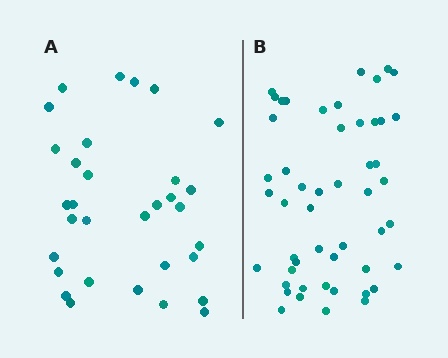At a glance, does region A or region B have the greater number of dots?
Region B (the right region) has more dots.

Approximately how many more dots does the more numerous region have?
Region B has approximately 20 more dots than region A.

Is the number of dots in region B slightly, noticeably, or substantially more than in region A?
Region B has substantially more. The ratio is roughly 1.6 to 1.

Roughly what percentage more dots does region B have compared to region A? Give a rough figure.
About 55% more.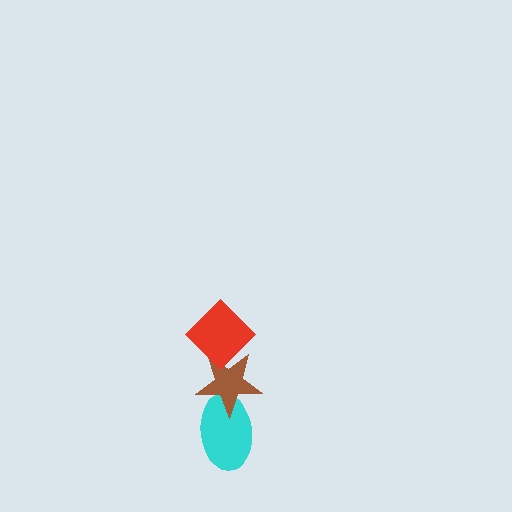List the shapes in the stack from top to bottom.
From top to bottom: the red diamond, the brown star, the cyan ellipse.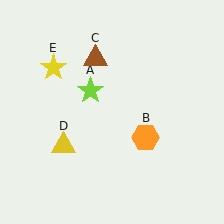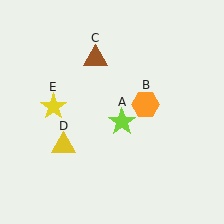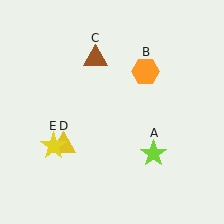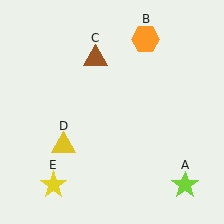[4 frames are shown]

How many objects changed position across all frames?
3 objects changed position: lime star (object A), orange hexagon (object B), yellow star (object E).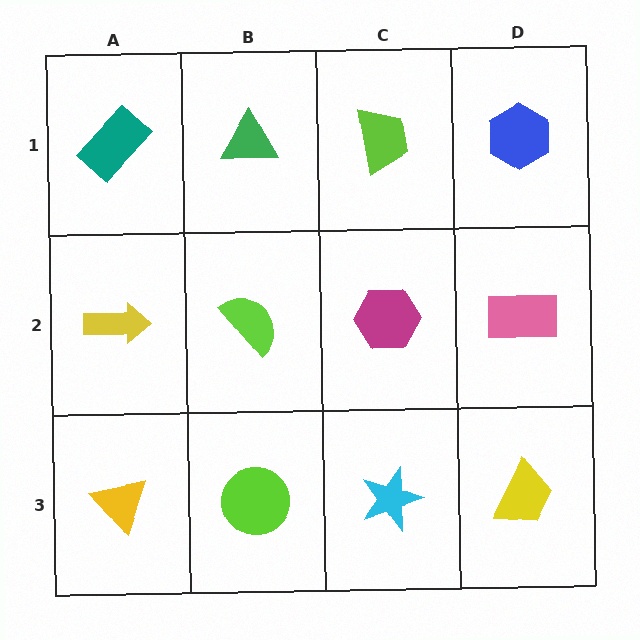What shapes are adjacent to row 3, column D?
A pink rectangle (row 2, column D), a cyan star (row 3, column C).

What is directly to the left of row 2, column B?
A yellow arrow.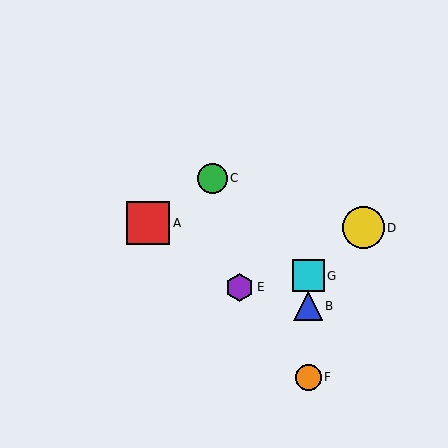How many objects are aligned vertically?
3 objects (B, F, G) are aligned vertically.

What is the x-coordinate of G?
Object G is at x≈308.